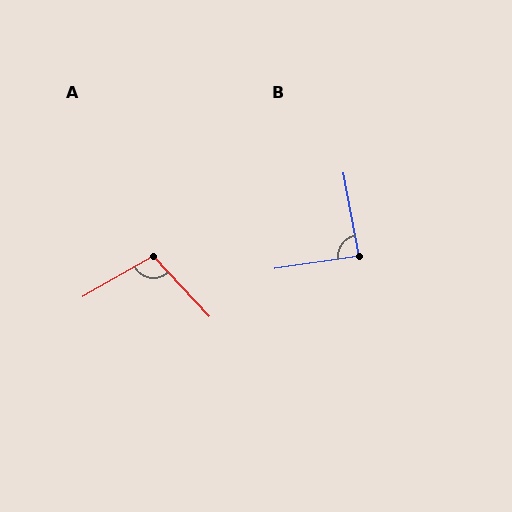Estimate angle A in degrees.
Approximately 103 degrees.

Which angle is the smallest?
B, at approximately 88 degrees.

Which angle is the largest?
A, at approximately 103 degrees.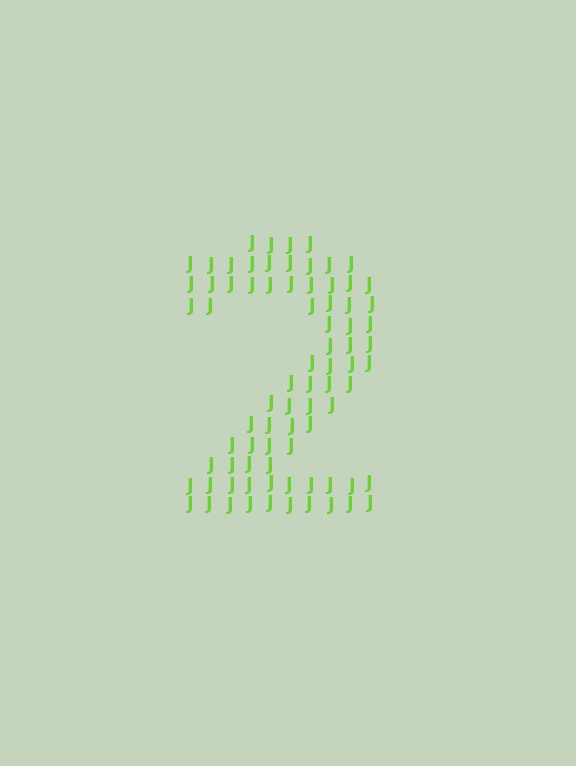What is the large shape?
The large shape is the digit 2.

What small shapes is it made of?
It is made of small letter J's.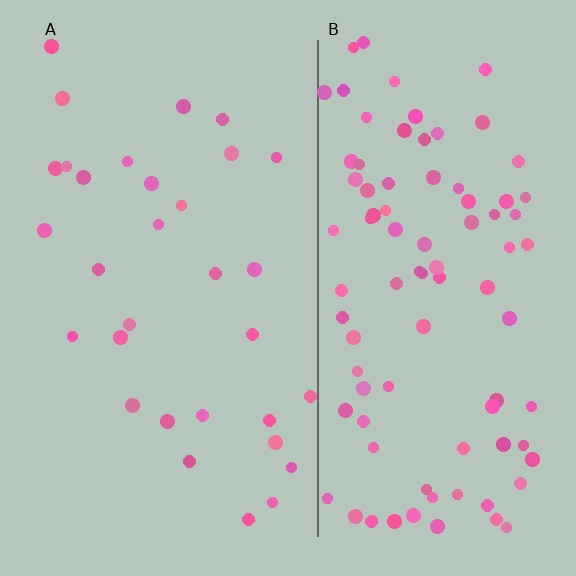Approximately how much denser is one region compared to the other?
Approximately 3.0× — region B over region A.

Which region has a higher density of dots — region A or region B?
B (the right).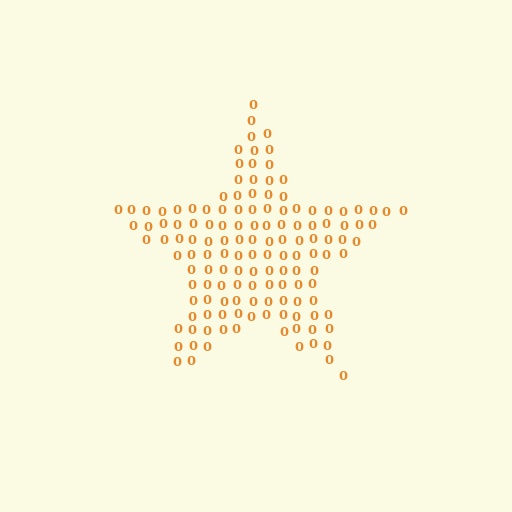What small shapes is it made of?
It is made of small digit 0's.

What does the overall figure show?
The overall figure shows a star.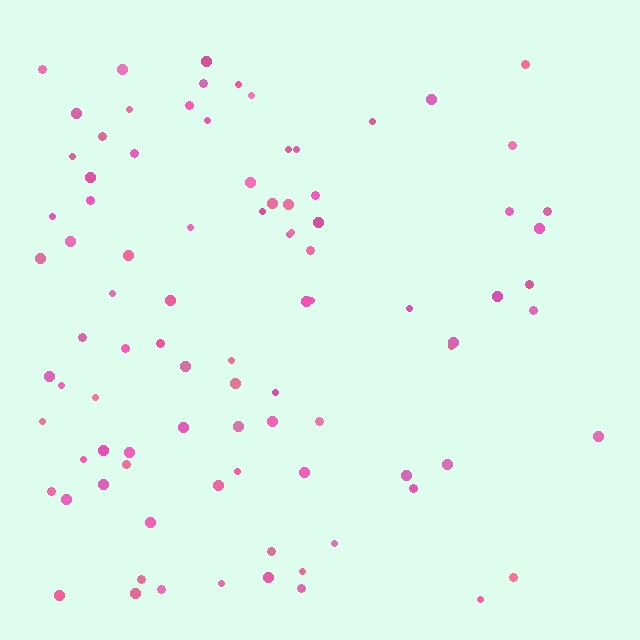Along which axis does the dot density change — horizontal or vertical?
Horizontal.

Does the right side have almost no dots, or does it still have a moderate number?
Still a moderate number, just noticeably fewer than the left.